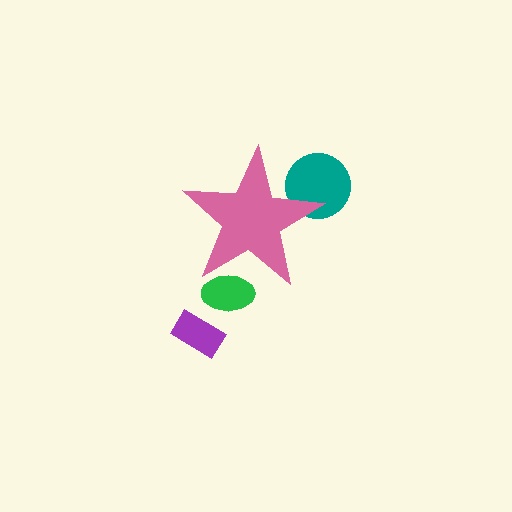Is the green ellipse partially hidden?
Yes, the green ellipse is partially hidden behind the pink star.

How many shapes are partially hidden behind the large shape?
2 shapes are partially hidden.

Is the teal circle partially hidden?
Yes, the teal circle is partially hidden behind the pink star.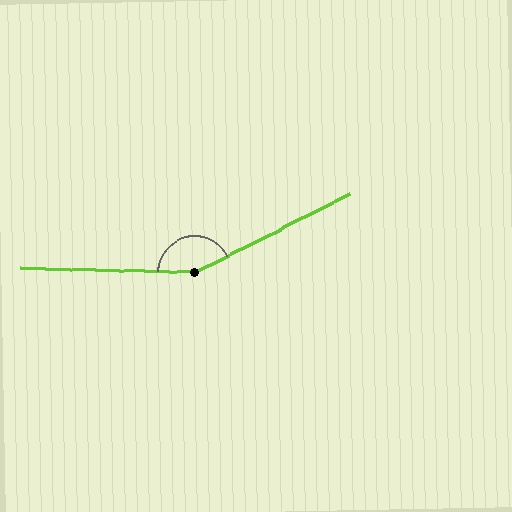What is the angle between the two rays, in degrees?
Approximately 152 degrees.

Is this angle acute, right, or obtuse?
It is obtuse.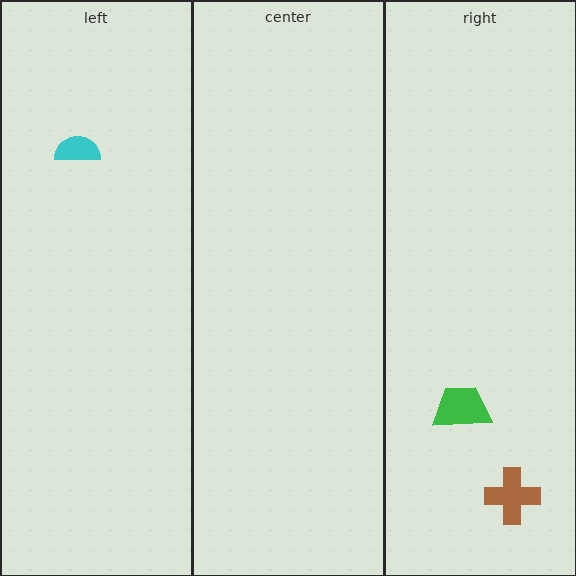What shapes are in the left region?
The cyan semicircle.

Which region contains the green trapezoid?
The right region.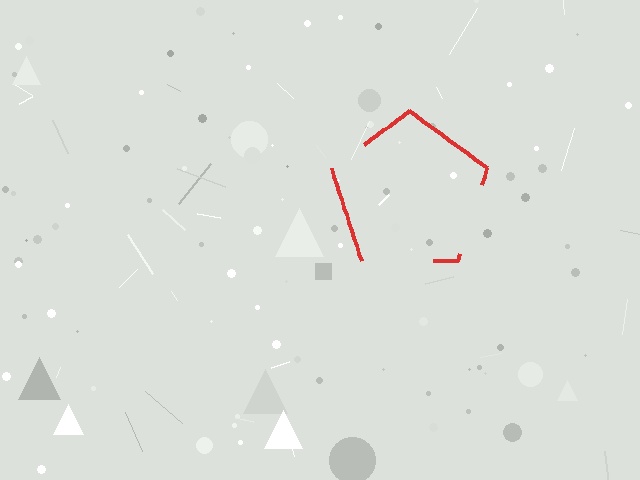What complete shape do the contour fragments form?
The contour fragments form a pentagon.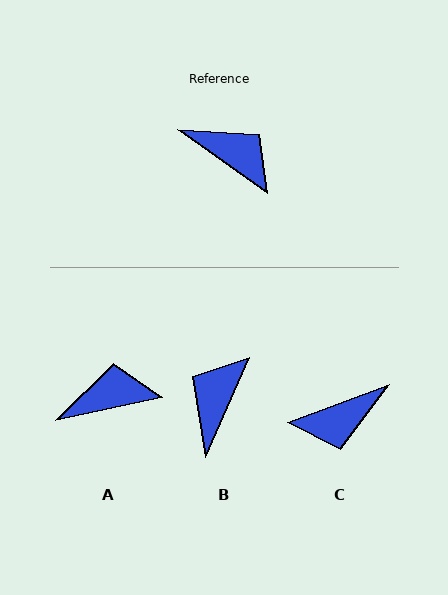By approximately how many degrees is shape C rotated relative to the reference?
Approximately 124 degrees clockwise.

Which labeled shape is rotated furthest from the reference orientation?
C, about 124 degrees away.